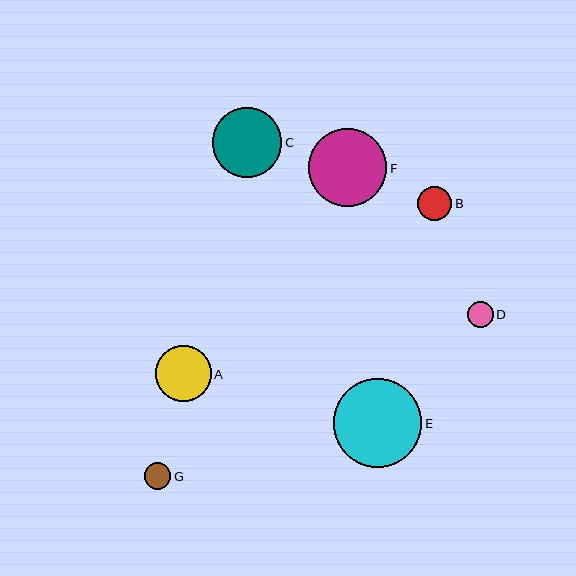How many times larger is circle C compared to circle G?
Circle C is approximately 2.6 times the size of circle G.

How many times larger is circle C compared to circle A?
Circle C is approximately 1.2 times the size of circle A.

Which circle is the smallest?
Circle D is the smallest with a size of approximately 26 pixels.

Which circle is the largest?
Circle E is the largest with a size of approximately 89 pixels.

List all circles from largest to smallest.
From largest to smallest: E, F, C, A, B, G, D.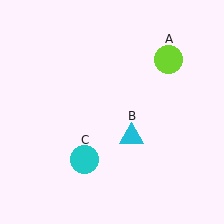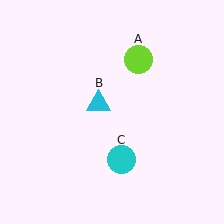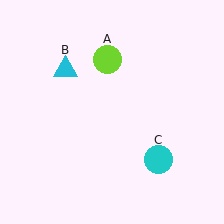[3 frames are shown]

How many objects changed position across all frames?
3 objects changed position: lime circle (object A), cyan triangle (object B), cyan circle (object C).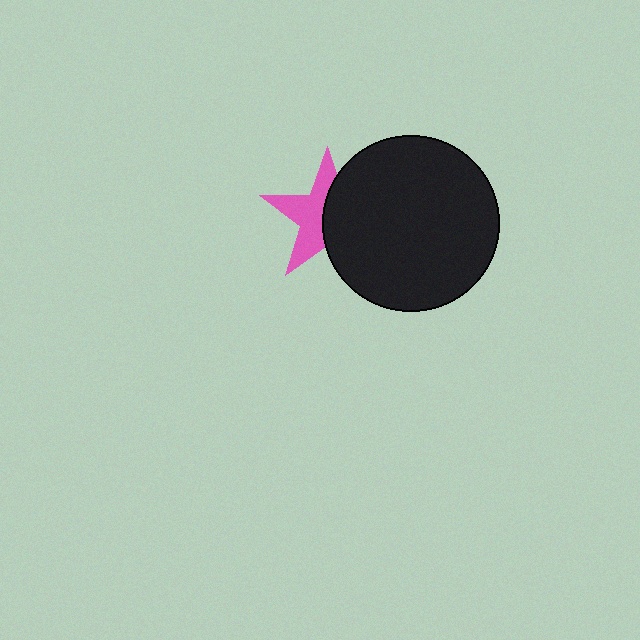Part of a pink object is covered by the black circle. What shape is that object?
It is a star.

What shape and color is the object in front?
The object in front is a black circle.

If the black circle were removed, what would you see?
You would see the complete pink star.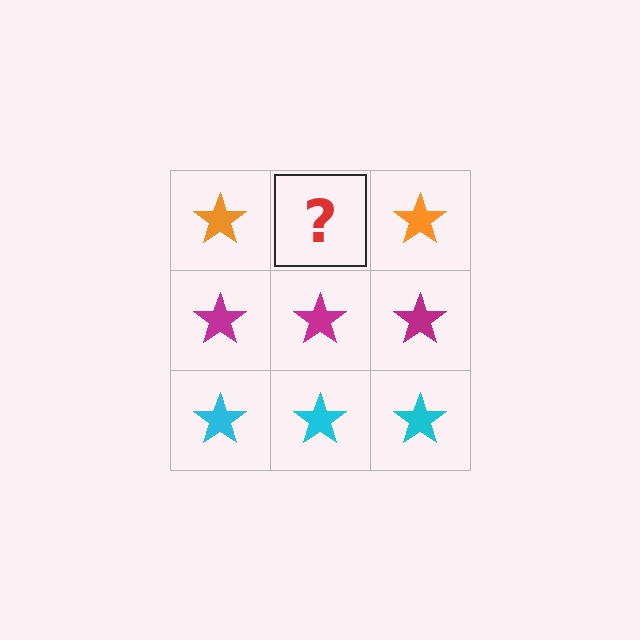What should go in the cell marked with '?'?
The missing cell should contain an orange star.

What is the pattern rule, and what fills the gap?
The rule is that each row has a consistent color. The gap should be filled with an orange star.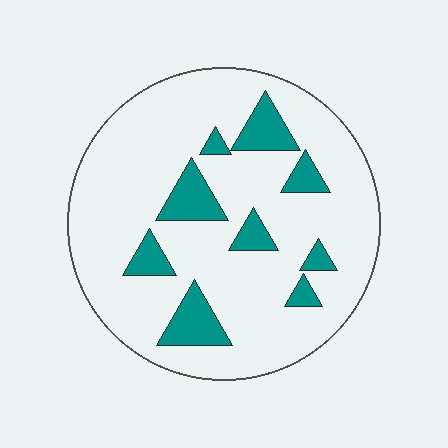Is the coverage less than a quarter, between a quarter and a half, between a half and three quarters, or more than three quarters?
Less than a quarter.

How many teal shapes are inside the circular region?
9.